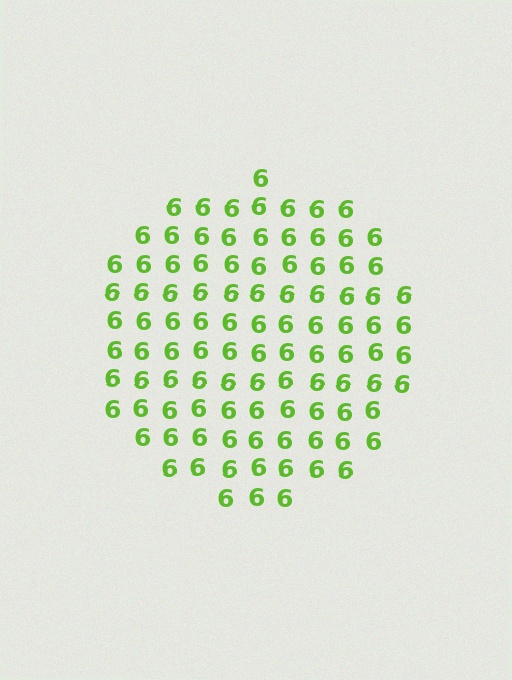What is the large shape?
The large shape is a circle.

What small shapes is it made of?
It is made of small digit 6's.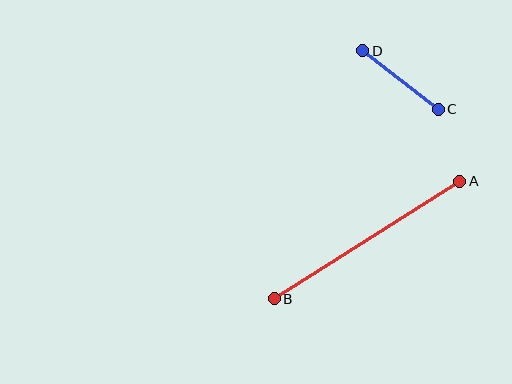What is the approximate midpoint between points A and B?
The midpoint is at approximately (367, 240) pixels.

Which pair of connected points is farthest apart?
Points A and B are farthest apart.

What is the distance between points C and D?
The distance is approximately 96 pixels.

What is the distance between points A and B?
The distance is approximately 219 pixels.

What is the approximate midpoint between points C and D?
The midpoint is at approximately (400, 80) pixels.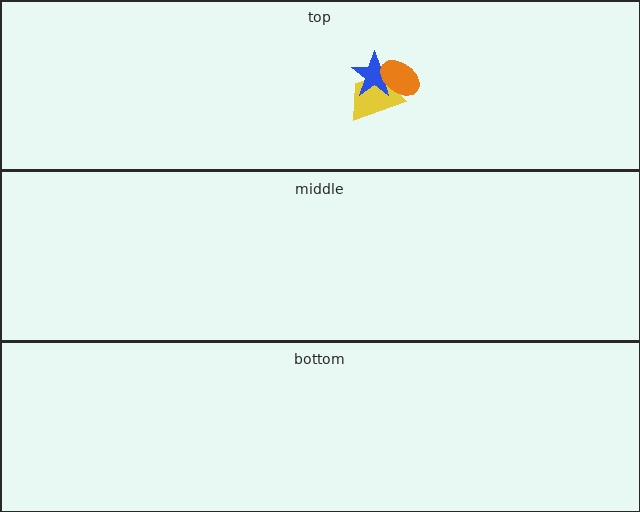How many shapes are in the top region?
3.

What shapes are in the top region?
The yellow trapezoid, the blue star, the orange ellipse.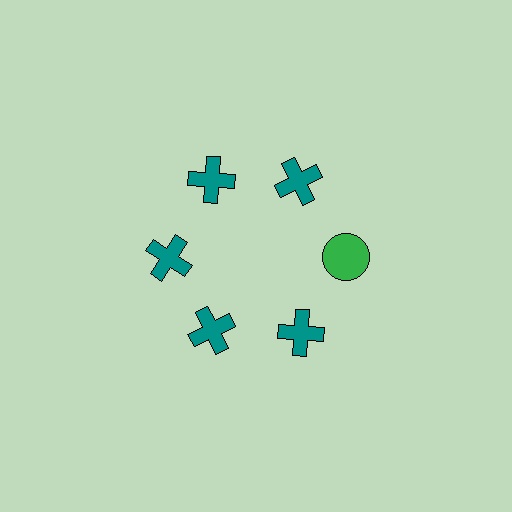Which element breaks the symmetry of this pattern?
The green circle at roughly the 3 o'clock position breaks the symmetry. All other shapes are teal crosses.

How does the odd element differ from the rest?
It differs in both color (green instead of teal) and shape (circle instead of cross).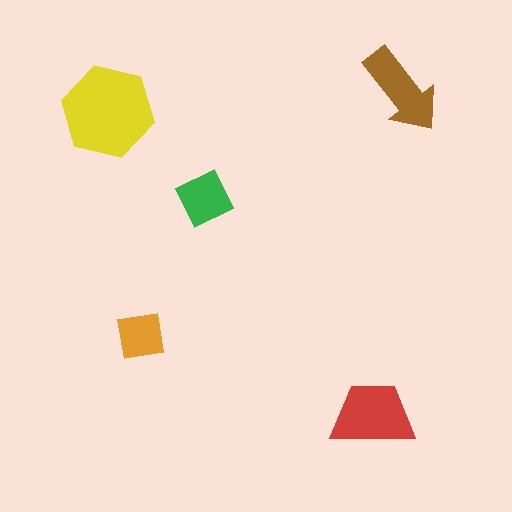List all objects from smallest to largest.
The orange square, the green square, the brown arrow, the red trapezoid, the yellow hexagon.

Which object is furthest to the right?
The brown arrow is rightmost.